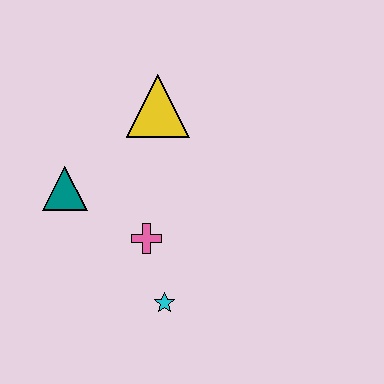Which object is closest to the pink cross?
The cyan star is closest to the pink cross.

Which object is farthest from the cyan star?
The yellow triangle is farthest from the cyan star.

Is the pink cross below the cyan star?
No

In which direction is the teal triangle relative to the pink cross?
The teal triangle is to the left of the pink cross.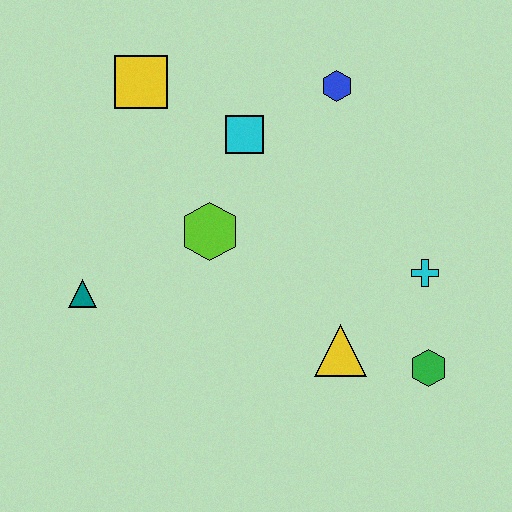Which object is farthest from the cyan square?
The green hexagon is farthest from the cyan square.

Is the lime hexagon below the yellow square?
Yes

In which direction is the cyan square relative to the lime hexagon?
The cyan square is above the lime hexagon.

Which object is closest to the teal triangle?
The lime hexagon is closest to the teal triangle.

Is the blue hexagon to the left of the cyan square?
No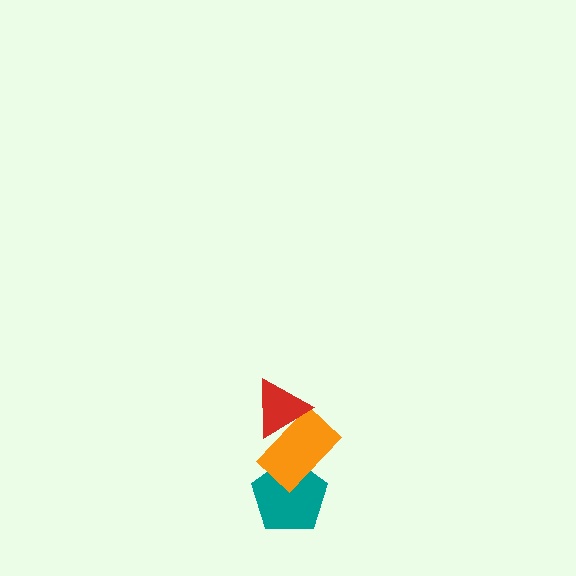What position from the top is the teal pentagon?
The teal pentagon is 3rd from the top.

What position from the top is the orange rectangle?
The orange rectangle is 2nd from the top.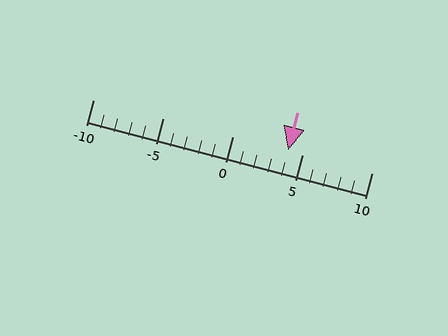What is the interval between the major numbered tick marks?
The major tick marks are spaced 5 units apart.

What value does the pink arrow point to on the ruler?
The pink arrow points to approximately 4.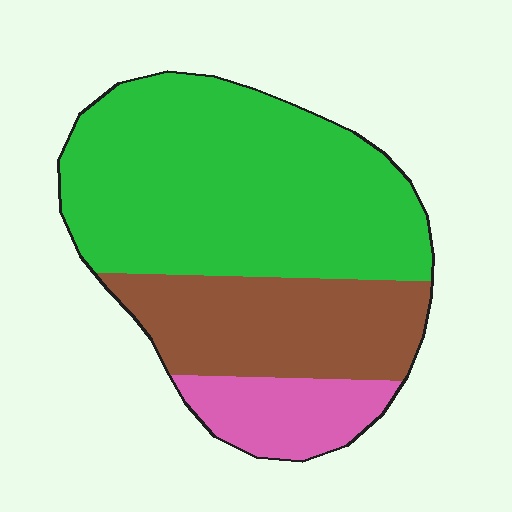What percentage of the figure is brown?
Brown covers roughly 30% of the figure.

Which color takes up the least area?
Pink, at roughly 15%.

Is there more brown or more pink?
Brown.